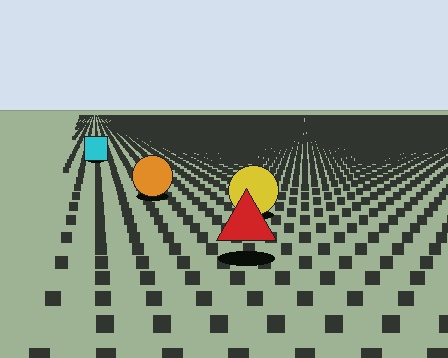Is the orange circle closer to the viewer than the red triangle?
No. The red triangle is closer — you can tell from the texture gradient: the ground texture is coarser near it.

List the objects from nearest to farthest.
From nearest to farthest: the red triangle, the yellow circle, the orange circle, the cyan square.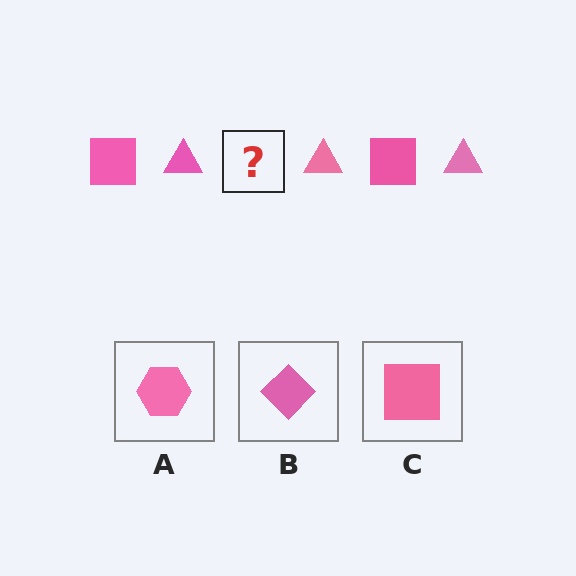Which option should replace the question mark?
Option C.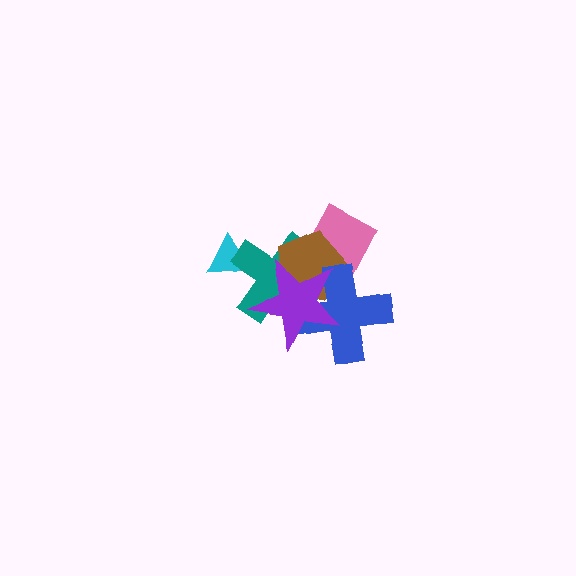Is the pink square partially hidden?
Yes, it is partially covered by another shape.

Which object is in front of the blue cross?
The purple star is in front of the blue cross.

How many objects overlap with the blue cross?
3 objects overlap with the blue cross.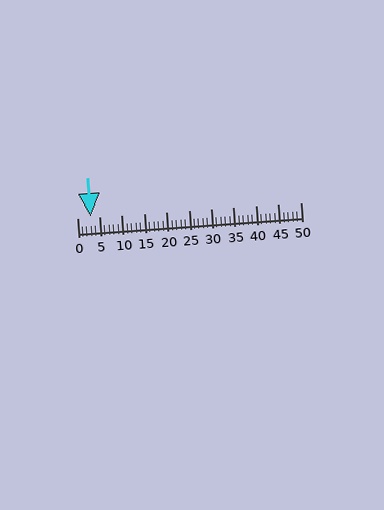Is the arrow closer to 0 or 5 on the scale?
The arrow is closer to 5.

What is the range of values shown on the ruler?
The ruler shows values from 0 to 50.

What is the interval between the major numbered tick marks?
The major tick marks are spaced 5 units apart.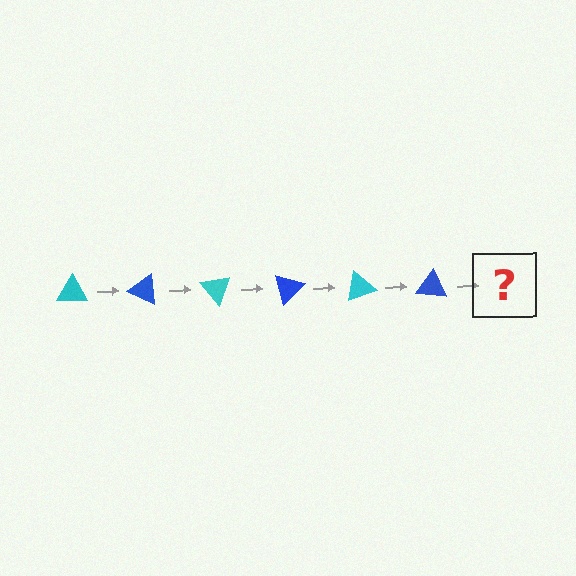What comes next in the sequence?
The next element should be a cyan triangle, rotated 150 degrees from the start.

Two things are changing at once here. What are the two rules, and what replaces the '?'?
The two rules are that it rotates 25 degrees each step and the color cycles through cyan and blue. The '?' should be a cyan triangle, rotated 150 degrees from the start.